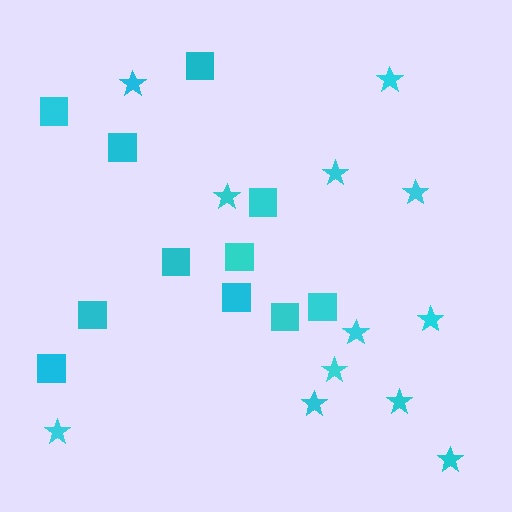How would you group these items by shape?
There are 2 groups: one group of squares (11) and one group of stars (12).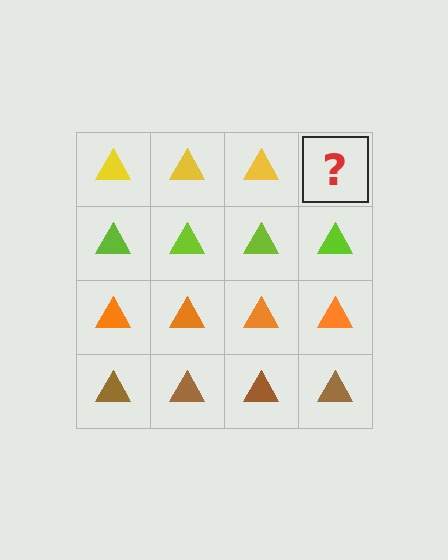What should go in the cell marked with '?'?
The missing cell should contain a yellow triangle.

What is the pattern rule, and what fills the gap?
The rule is that each row has a consistent color. The gap should be filled with a yellow triangle.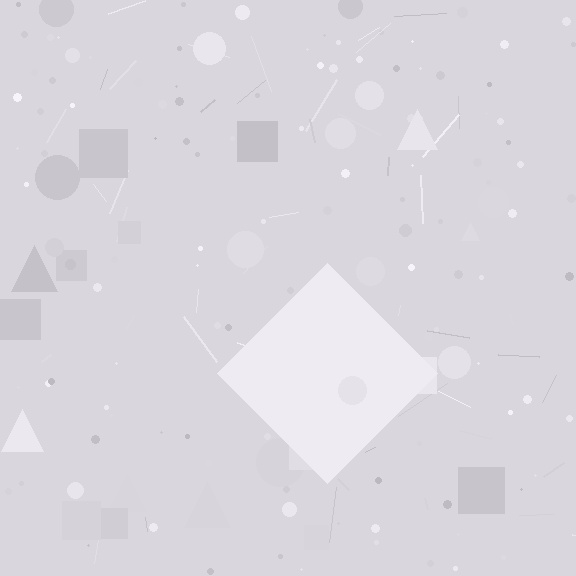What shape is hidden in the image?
A diamond is hidden in the image.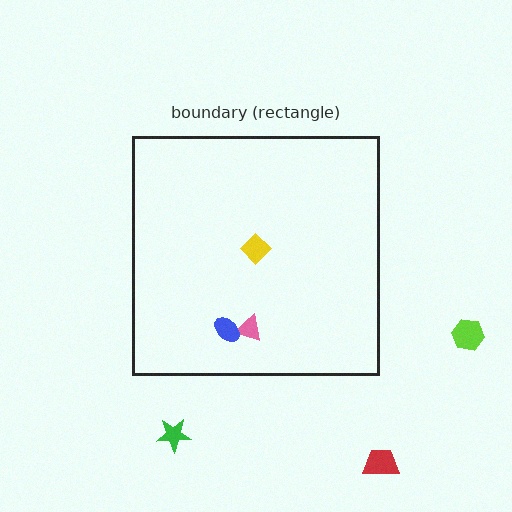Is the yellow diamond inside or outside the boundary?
Inside.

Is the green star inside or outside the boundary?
Outside.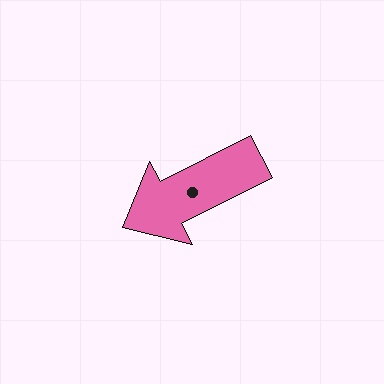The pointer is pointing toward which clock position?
Roughly 8 o'clock.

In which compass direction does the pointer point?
Southwest.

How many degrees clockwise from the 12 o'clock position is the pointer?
Approximately 243 degrees.